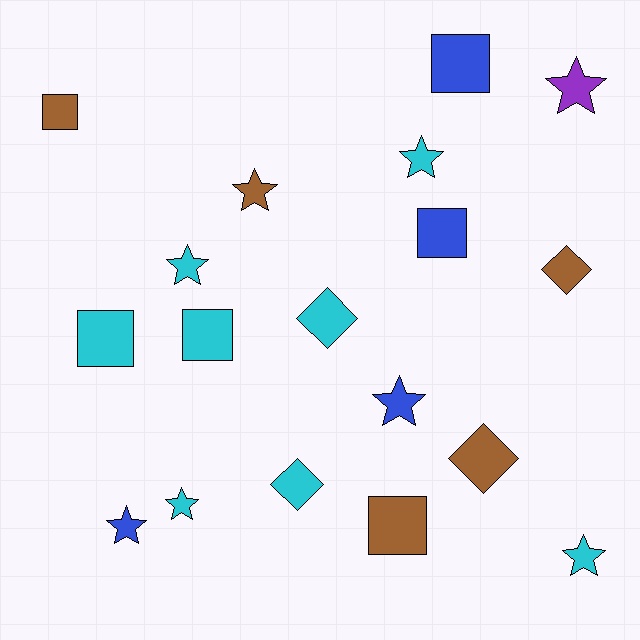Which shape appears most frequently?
Star, with 8 objects.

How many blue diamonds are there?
There are no blue diamonds.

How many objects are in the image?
There are 18 objects.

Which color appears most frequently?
Cyan, with 8 objects.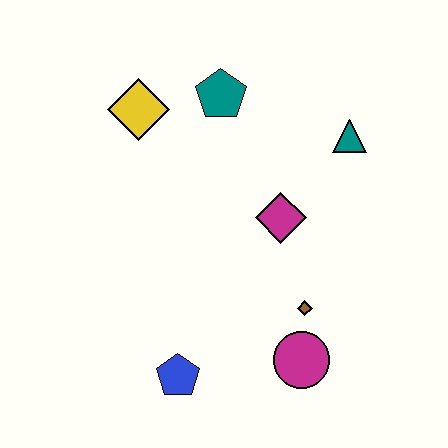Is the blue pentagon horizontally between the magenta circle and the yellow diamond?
Yes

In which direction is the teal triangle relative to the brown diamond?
The teal triangle is above the brown diamond.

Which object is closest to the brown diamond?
The magenta circle is closest to the brown diamond.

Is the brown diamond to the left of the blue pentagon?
No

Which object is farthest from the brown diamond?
The yellow diamond is farthest from the brown diamond.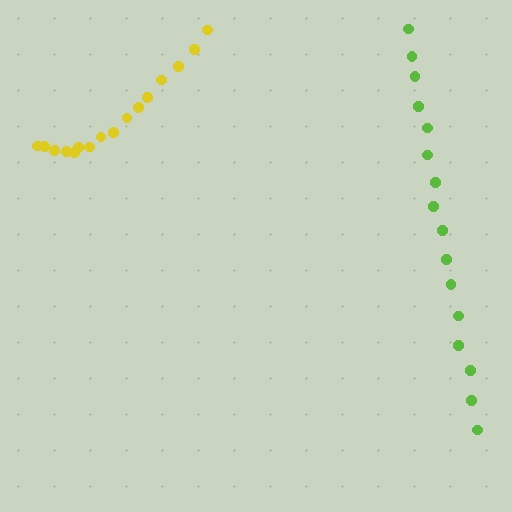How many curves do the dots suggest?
There are 2 distinct paths.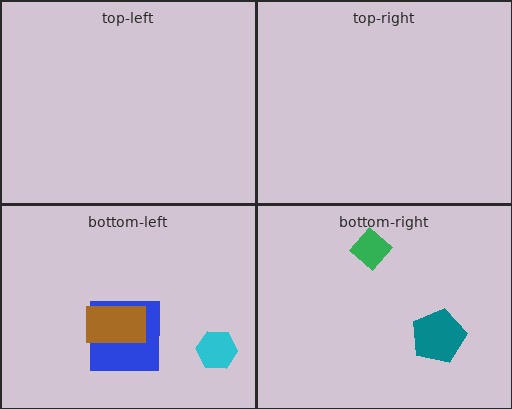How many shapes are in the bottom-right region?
2.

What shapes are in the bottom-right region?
The teal pentagon, the green diamond.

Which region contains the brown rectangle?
The bottom-left region.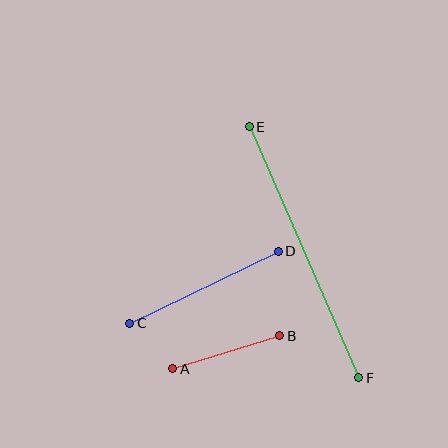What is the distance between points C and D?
The distance is approximately 165 pixels.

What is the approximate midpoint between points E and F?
The midpoint is at approximately (304, 252) pixels.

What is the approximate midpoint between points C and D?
The midpoint is at approximately (204, 287) pixels.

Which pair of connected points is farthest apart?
Points E and F are farthest apart.